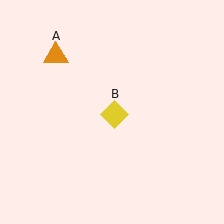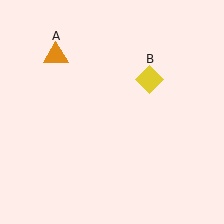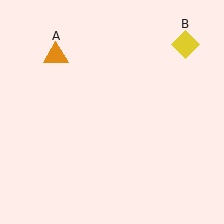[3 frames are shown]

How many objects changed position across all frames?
1 object changed position: yellow diamond (object B).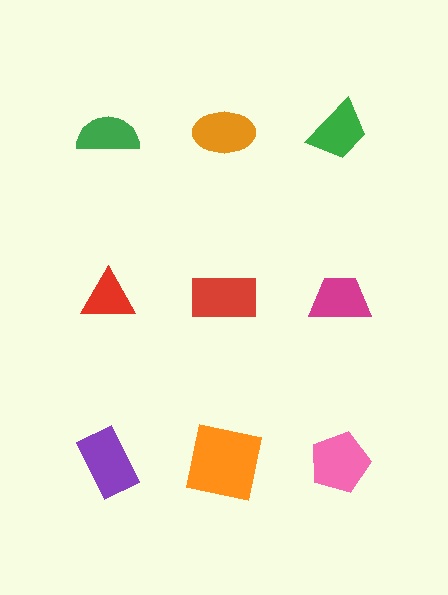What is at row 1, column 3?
A green trapezoid.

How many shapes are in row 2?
3 shapes.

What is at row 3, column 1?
A purple rectangle.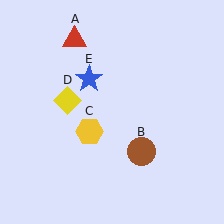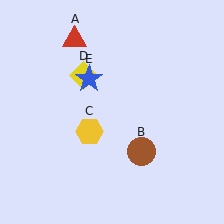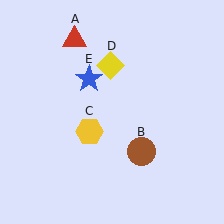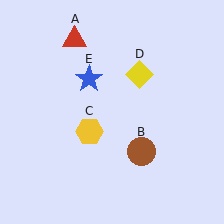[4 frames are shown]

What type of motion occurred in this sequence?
The yellow diamond (object D) rotated clockwise around the center of the scene.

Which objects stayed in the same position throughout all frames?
Red triangle (object A) and brown circle (object B) and yellow hexagon (object C) and blue star (object E) remained stationary.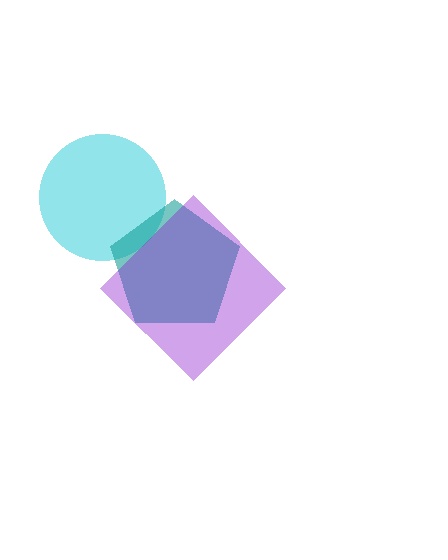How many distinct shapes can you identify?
There are 3 distinct shapes: a cyan circle, a teal pentagon, a purple diamond.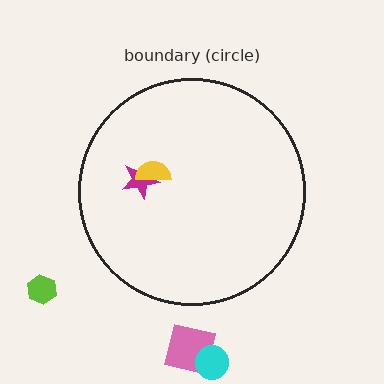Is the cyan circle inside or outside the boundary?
Outside.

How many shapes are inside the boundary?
2 inside, 3 outside.